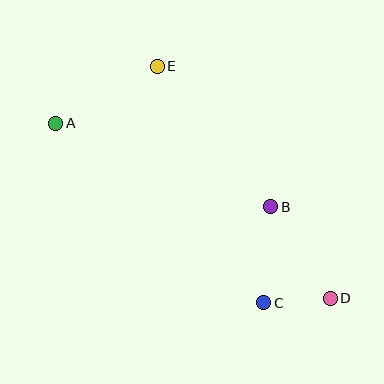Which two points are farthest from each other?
Points A and D are farthest from each other.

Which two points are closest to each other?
Points C and D are closest to each other.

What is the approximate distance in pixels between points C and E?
The distance between C and E is approximately 259 pixels.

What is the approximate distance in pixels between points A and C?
The distance between A and C is approximately 275 pixels.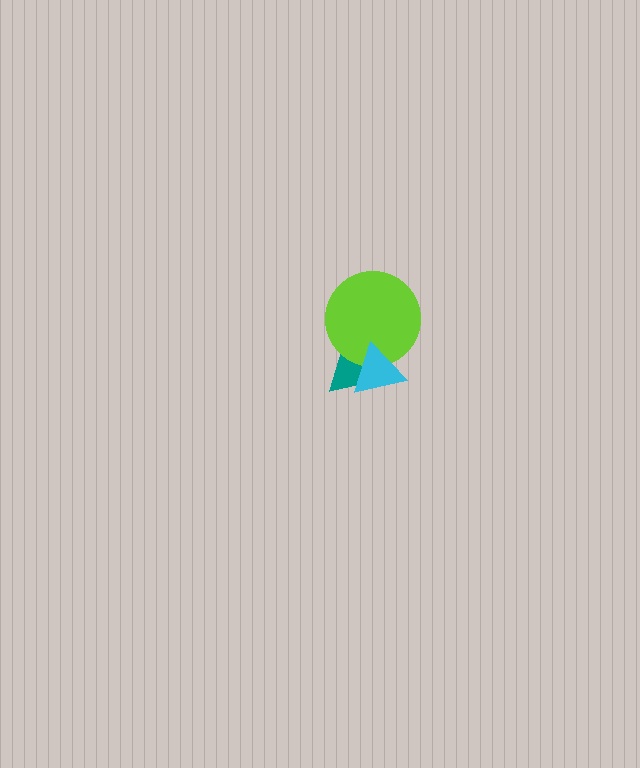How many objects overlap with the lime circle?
2 objects overlap with the lime circle.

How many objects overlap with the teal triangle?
2 objects overlap with the teal triangle.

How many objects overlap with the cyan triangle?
2 objects overlap with the cyan triangle.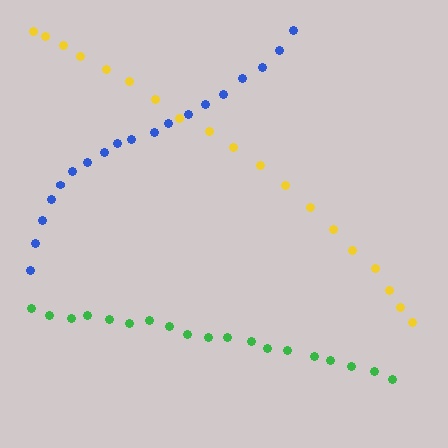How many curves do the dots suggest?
There are 3 distinct paths.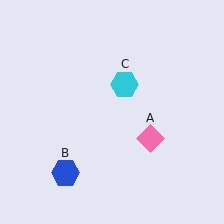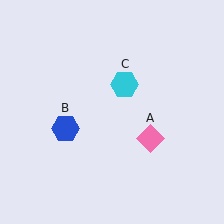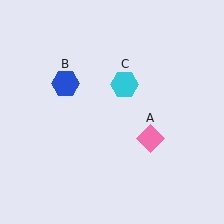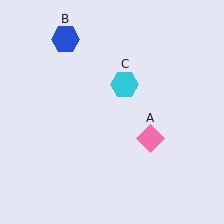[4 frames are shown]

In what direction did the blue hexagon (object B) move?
The blue hexagon (object B) moved up.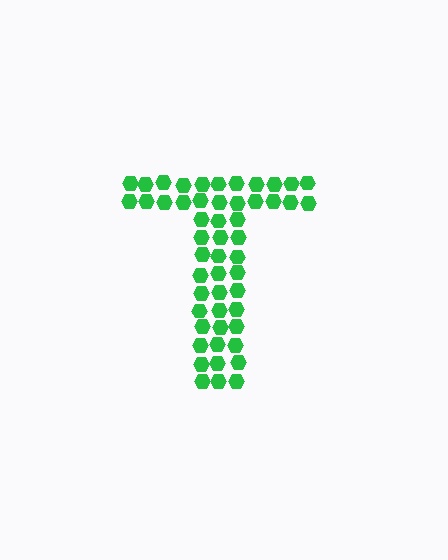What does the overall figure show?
The overall figure shows the letter T.